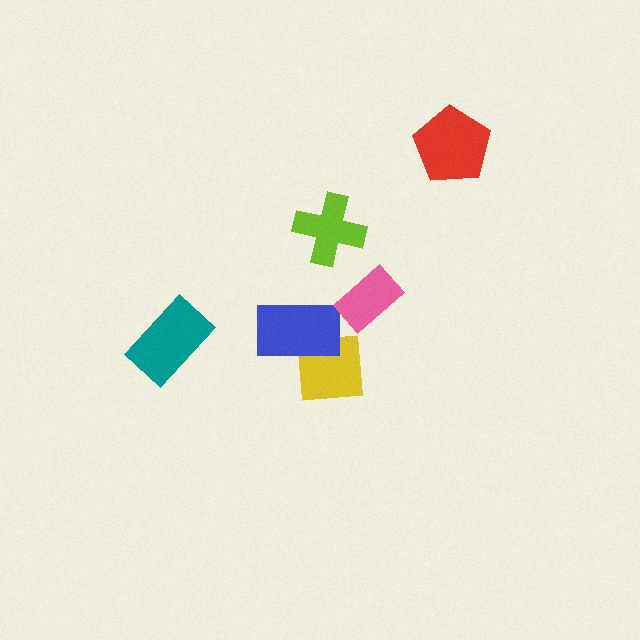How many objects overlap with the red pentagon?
0 objects overlap with the red pentagon.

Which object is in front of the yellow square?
The blue rectangle is in front of the yellow square.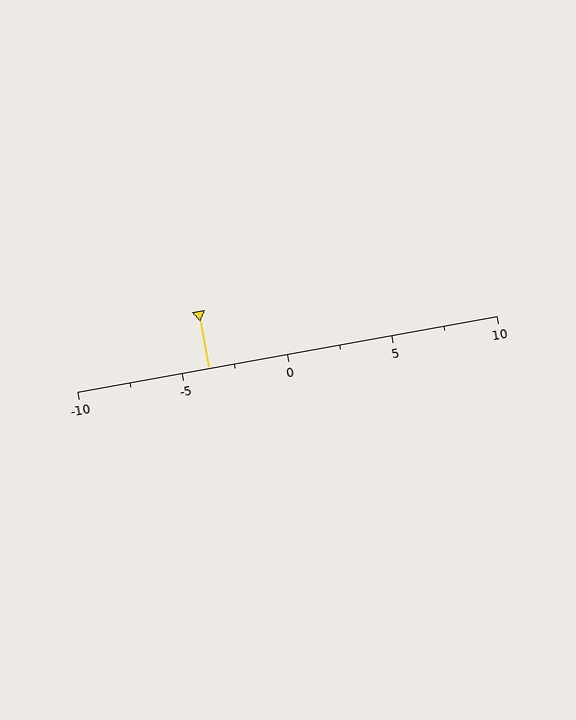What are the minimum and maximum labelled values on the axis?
The axis runs from -10 to 10.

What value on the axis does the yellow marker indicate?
The marker indicates approximately -3.8.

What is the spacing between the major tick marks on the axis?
The major ticks are spaced 5 apart.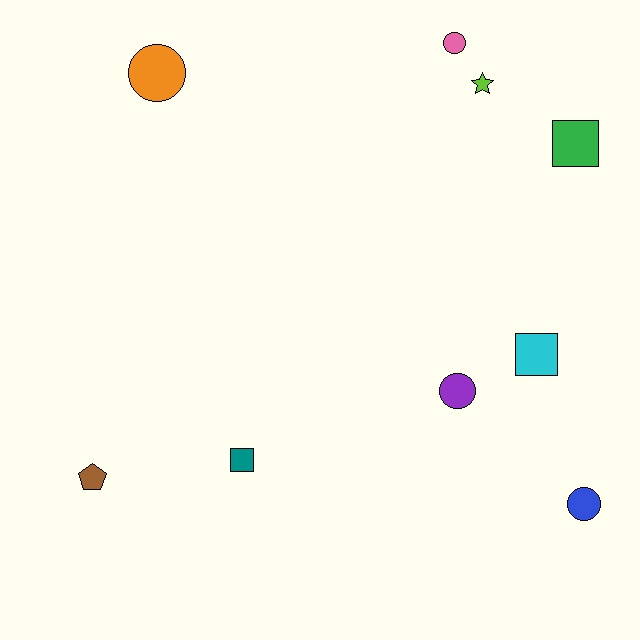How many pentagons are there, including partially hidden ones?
There is 1 pentagon.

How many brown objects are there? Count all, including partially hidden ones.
There is 1 brown object.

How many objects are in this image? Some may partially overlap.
There are 9 objects.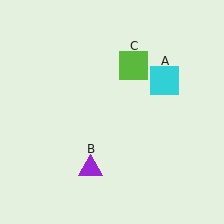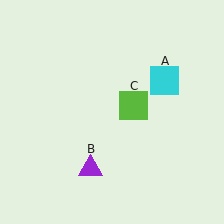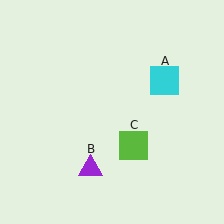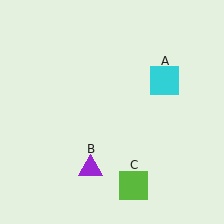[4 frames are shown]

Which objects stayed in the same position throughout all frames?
Cyan square (object A) and purple triangle (object B) remained stationary.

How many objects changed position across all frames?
1 object changed position: lime square (object C).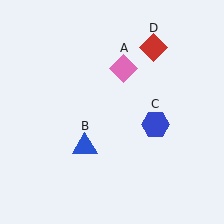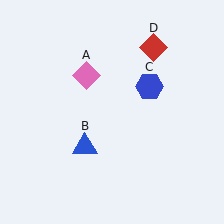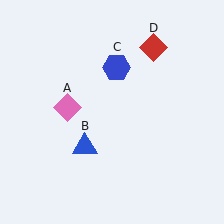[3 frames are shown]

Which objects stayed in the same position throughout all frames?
Blue triangle (object B) and red diamond (object D) remained stationary.